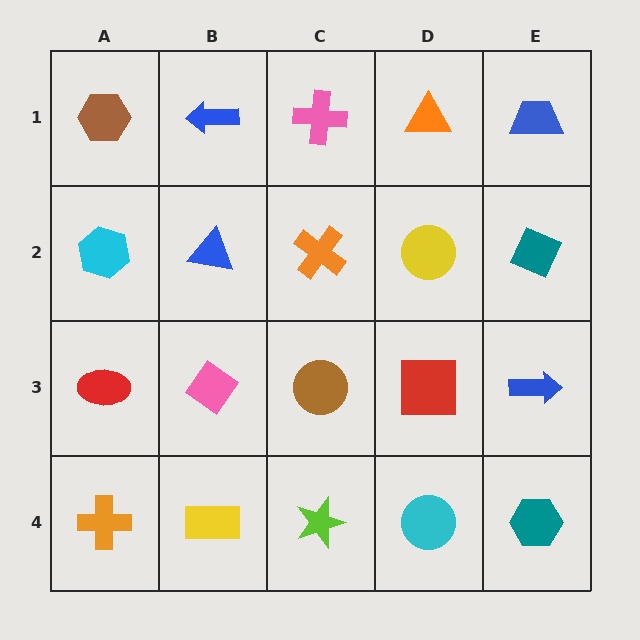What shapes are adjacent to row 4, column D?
A red square (row 3, column D), a lime star (row 4, column C), a teal hexagon (row 4, column E).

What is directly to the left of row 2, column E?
A yellow circle.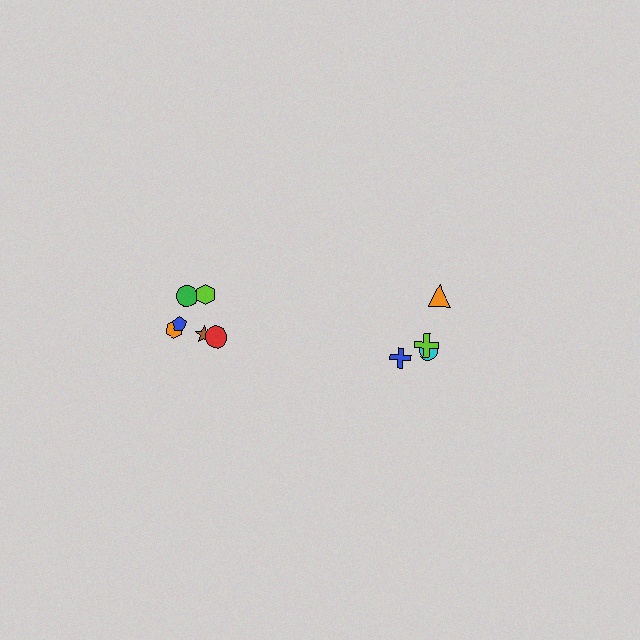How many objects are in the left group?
There are 6 objects.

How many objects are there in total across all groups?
There are 10 objects.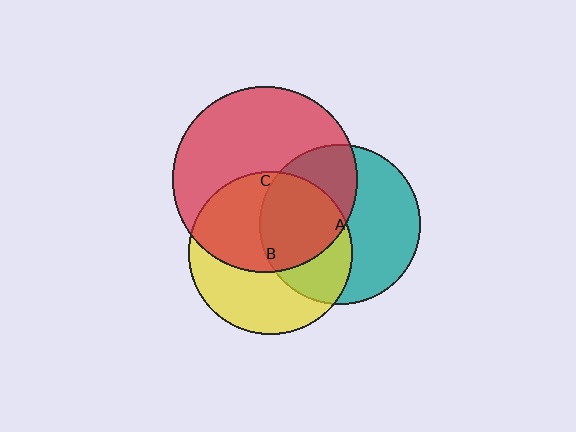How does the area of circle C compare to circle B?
Approximately 1.3 times.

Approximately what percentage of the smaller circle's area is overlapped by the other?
Approximately 55%.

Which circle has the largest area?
Circle C (red).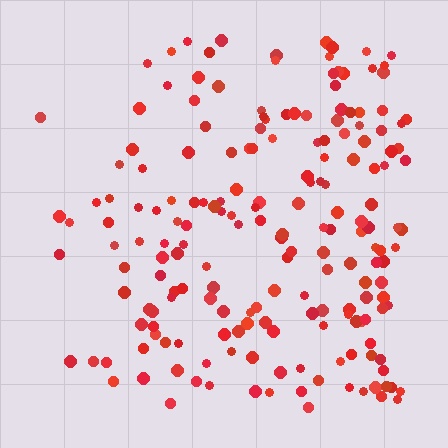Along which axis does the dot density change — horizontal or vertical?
Horizontal.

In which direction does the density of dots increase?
From left to right, with the right side densest.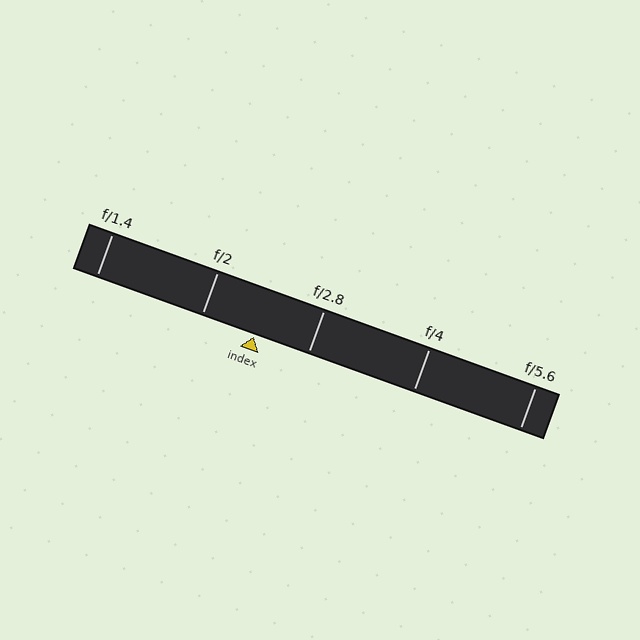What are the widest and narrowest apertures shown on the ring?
The widest aperture shown is f/1.4 and the narrowest is f/5.6.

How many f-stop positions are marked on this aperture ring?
There are 5 f-stop positions marked.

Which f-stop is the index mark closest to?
The index mark is closest to f/2.